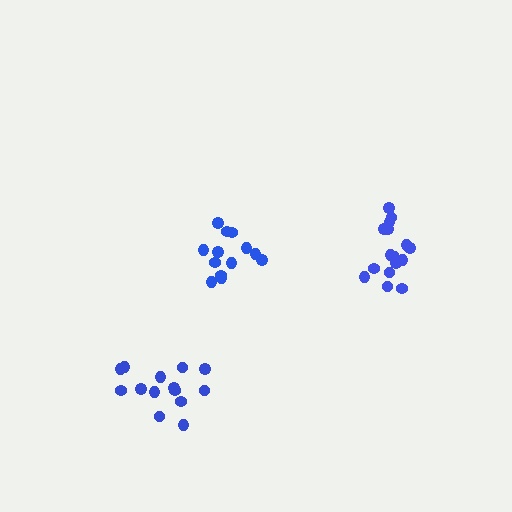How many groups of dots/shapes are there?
There are 3 groups.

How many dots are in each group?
Group 1: 14 dots, Group 2: 16 dots, Group 3: 13 dots (43 total).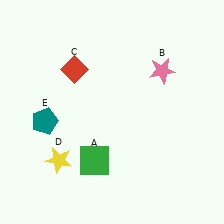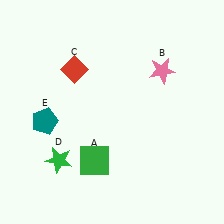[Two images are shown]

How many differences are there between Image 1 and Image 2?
There is 1 difference between the two images.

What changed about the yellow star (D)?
In Image 1, D is yellow. In Image 2, it changed to green.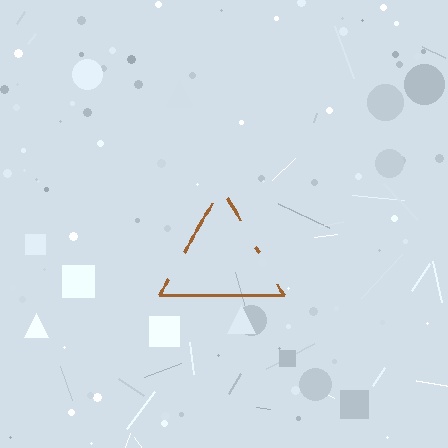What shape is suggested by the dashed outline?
The dashed outline suggests a triangle.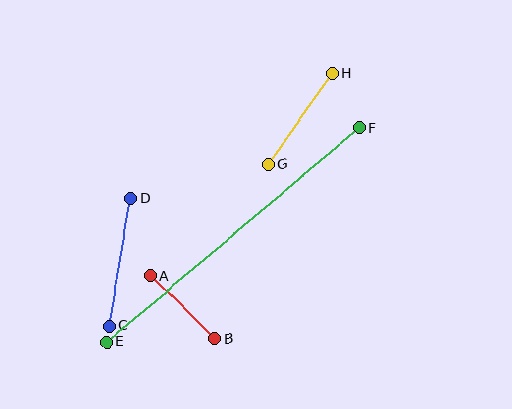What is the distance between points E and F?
The distance is approximately 331 pixels.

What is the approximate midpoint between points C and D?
The midpoint is at approximately (120, 262) pixels.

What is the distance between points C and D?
The distance is approximately 130 pixels.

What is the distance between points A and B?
The distance is approximately 90 pixels.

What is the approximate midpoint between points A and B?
The midpoint is at approximately (183, 307) pixels.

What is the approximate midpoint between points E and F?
The midpoint is at approximately (233, 235) pixels.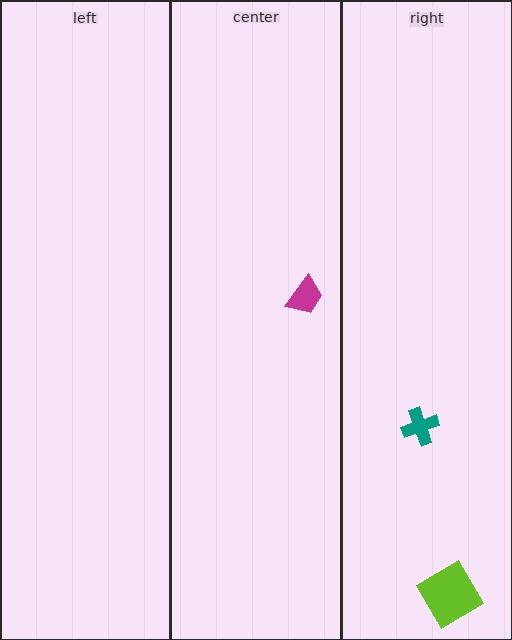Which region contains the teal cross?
The right region.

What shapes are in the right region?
The lime diamond, the teal cross.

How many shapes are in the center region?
1.